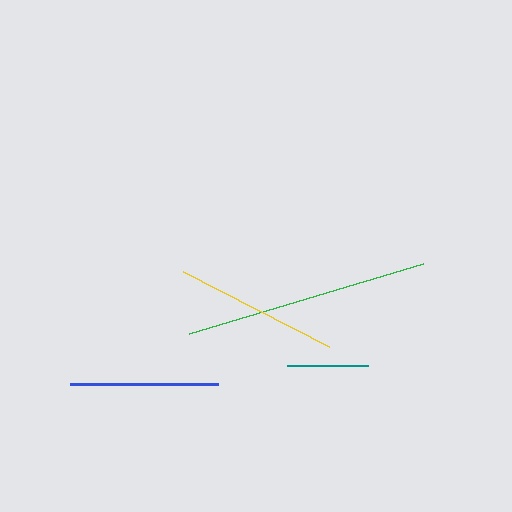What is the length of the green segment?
The green segment is approximately 244 pixels long.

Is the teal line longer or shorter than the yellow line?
The yellow line is longer than the teal line.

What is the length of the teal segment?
The teal segment is approximately 81 pixels long.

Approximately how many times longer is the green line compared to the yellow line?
The green line is approximately 1.5 times the length of the yellow line.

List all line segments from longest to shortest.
From longest to shortest: green, yellow, blue, teal.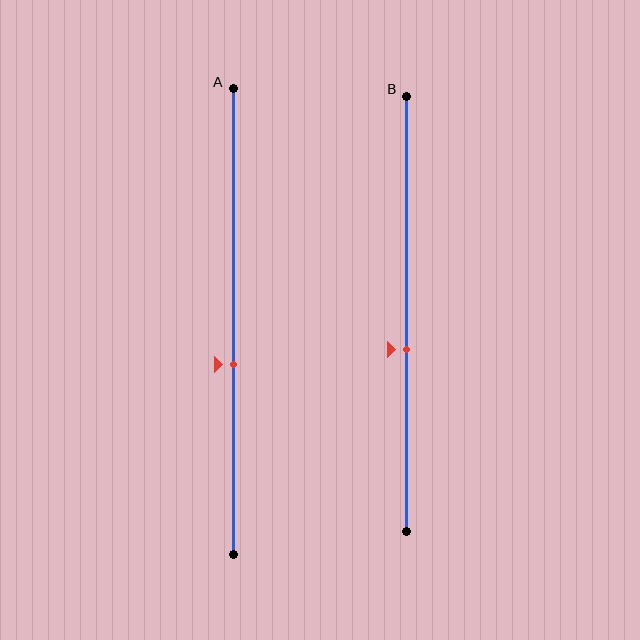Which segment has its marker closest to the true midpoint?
Segment B has its marker closest to the true midpoint.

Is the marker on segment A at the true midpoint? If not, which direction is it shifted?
No, the marker on segment A is shifted downward by about 9% of the segment length.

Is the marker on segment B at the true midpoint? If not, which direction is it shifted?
No, the marker on segment B is shifted downward by about 8% of the segment length.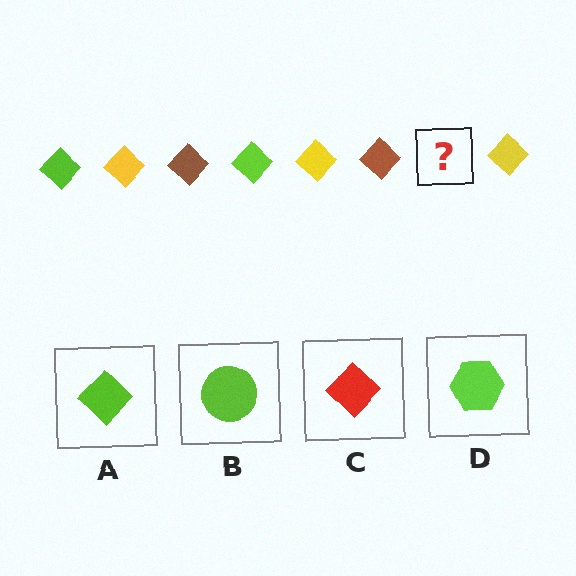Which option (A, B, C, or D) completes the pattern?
A.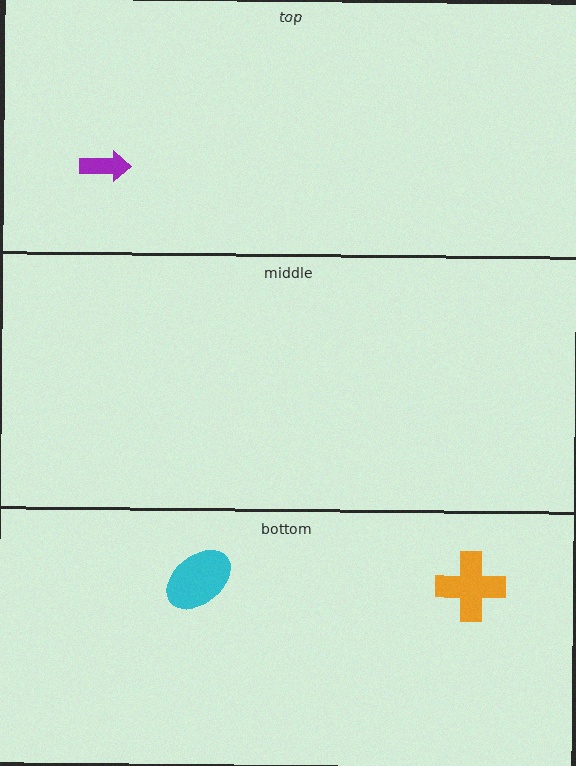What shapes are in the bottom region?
The cyan ellipse, the orange cross.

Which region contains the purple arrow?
The top region.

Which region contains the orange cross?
The bottom region.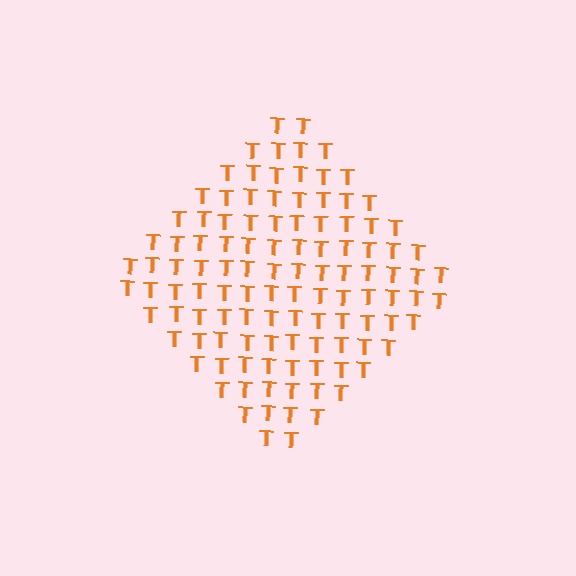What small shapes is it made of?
It is made of small letter T's.